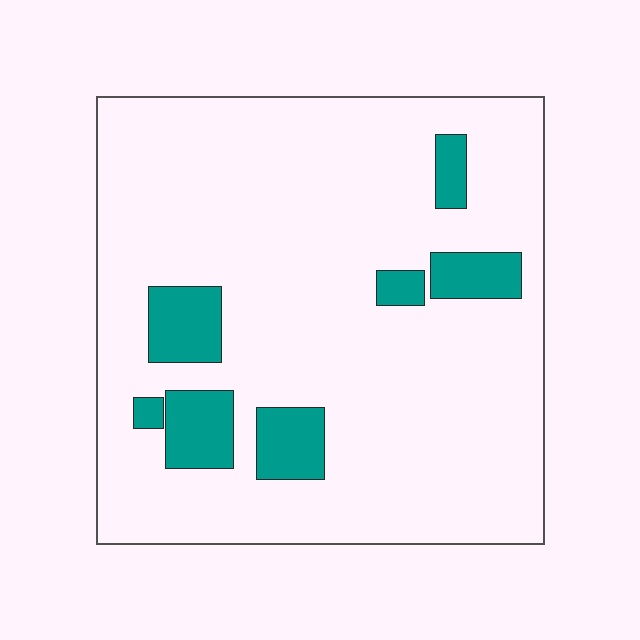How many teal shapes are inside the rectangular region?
7.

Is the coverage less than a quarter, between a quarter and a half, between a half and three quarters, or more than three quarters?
Less than a quarter.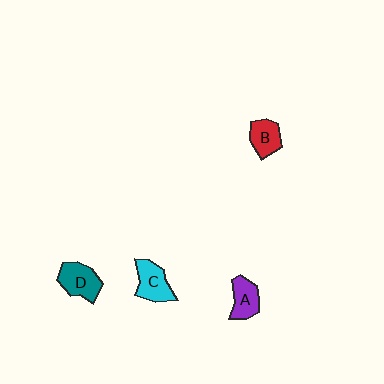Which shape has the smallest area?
Shape B (red).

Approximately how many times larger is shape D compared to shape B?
Approximately 1.3 times.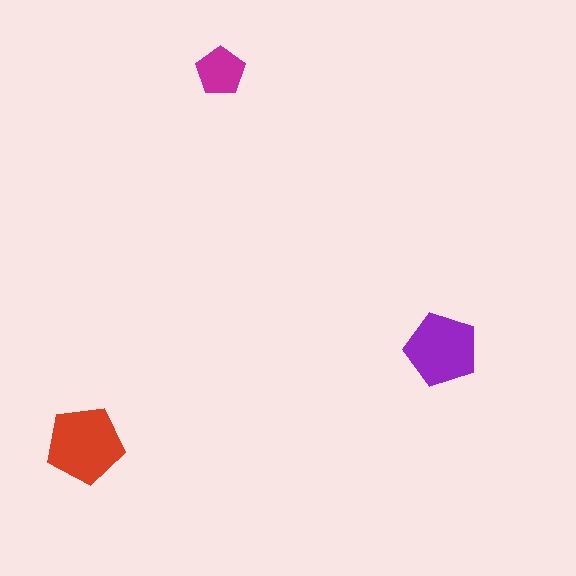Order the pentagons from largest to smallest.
the red one, the purple one, the magenta one.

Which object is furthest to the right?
The purple pentagon is rightmost.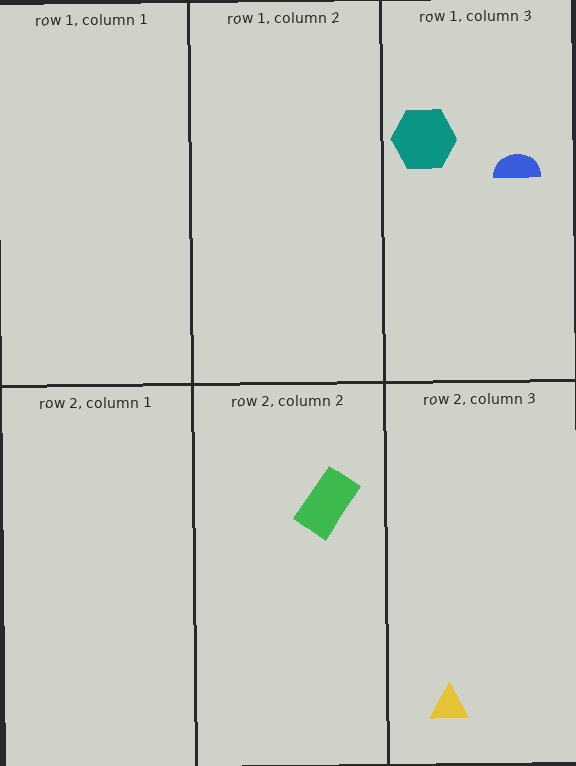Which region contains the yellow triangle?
The row 2, column 3 region.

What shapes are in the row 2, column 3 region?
The yellow triangle.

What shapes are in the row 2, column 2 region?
The green rectangle.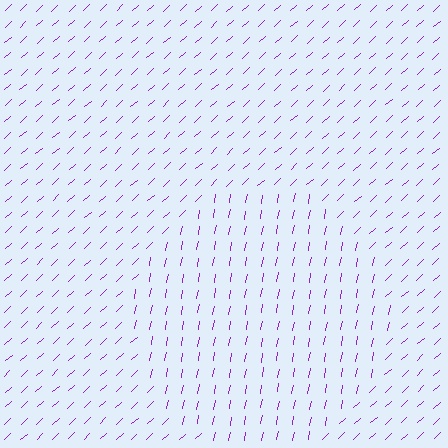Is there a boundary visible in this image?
Yes, there is a texture boundary formed by a change in line orientation.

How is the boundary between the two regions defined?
The boundary is defined purely by a change in line orientation (approximately 37 degrees difference). All lines are the same color and thickness.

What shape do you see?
I see a circle.